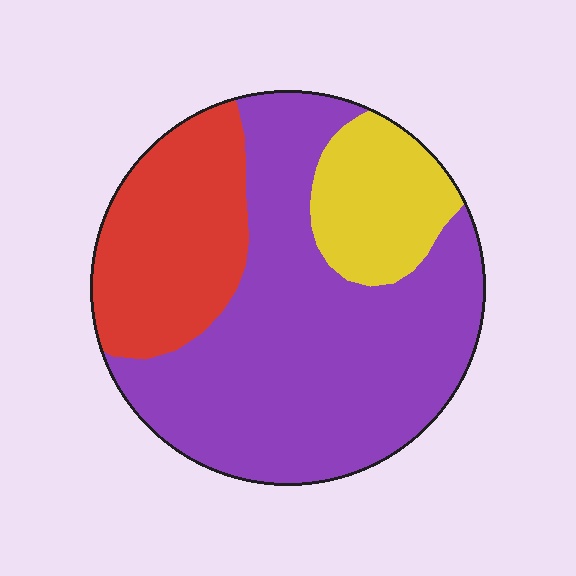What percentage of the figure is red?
Red takes up about one quarter (1/4) of the figure.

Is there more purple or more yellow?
Purple.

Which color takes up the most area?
Purple, at roughly 60%.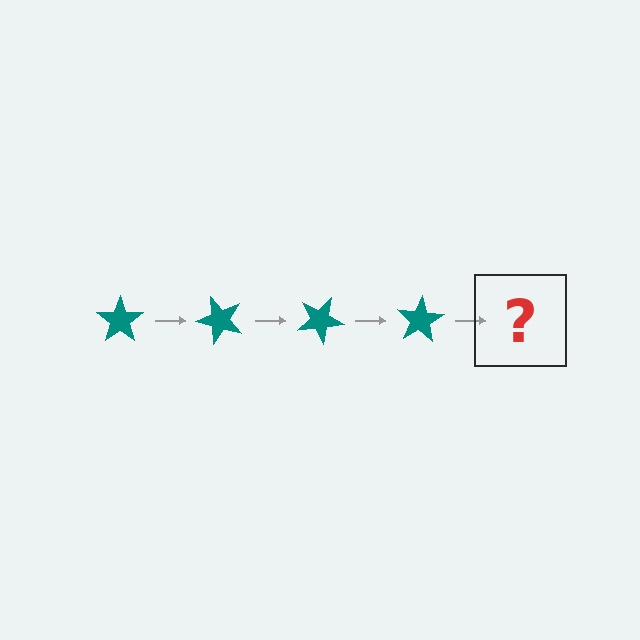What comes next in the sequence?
The next element should be a teal star rotated 200 degrees.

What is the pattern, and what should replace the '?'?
The pattern is that the star rotates 50 degrees each step. The '?' should be a teal star rotated 200 degrees.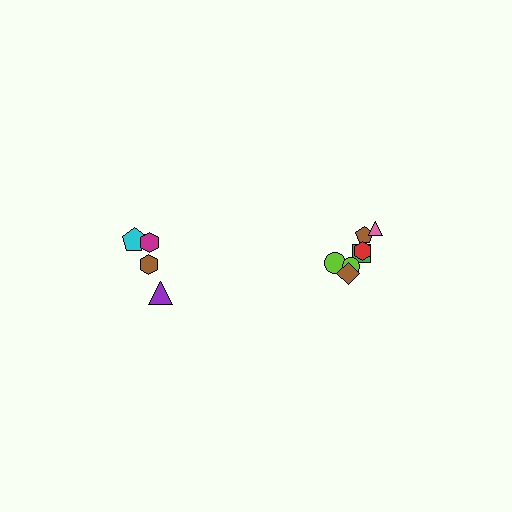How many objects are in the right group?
There are 7 objects.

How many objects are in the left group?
There are 4 objects.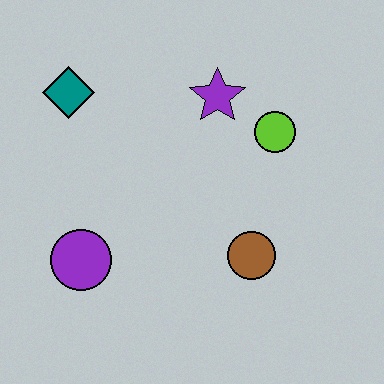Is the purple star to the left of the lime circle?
Yes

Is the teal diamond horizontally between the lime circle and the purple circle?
No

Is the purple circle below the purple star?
Yes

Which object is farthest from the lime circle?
The purple circle is farthest from the lime circle.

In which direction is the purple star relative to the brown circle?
The purple star is above the brown circle.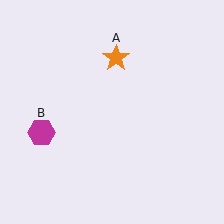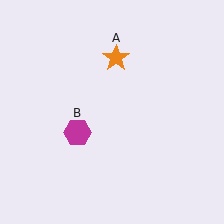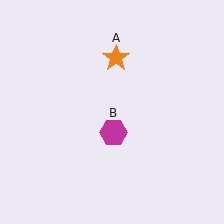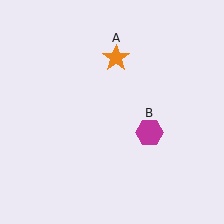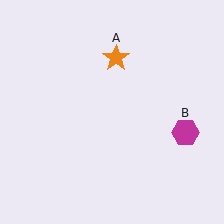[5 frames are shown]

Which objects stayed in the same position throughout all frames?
Orange star (object A) remained stationary.